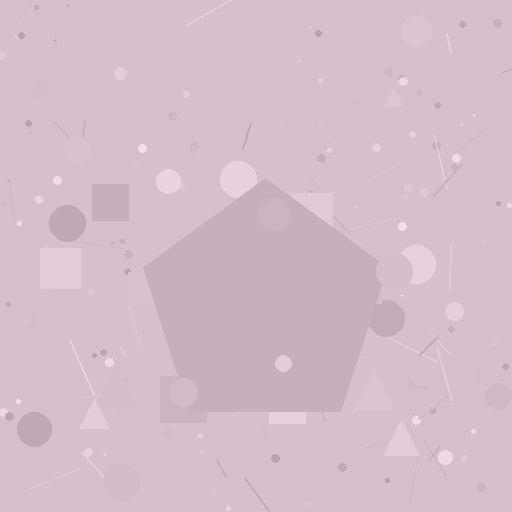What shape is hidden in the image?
A pentagon is hidden in the image.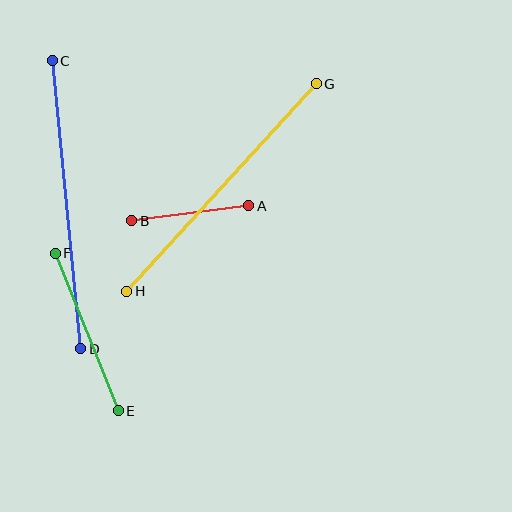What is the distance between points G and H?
The distance is approximately 281 pixels.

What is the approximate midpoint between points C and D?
The midpoint is at approximately (66, 205) pixels.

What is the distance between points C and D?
The distance is approximately 289 pixels.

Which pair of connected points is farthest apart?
Points C and D are farthest apart.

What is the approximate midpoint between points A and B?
The midpoint is at approximately (190, 213) pixels.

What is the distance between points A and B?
The distance is approximately 118 pixels.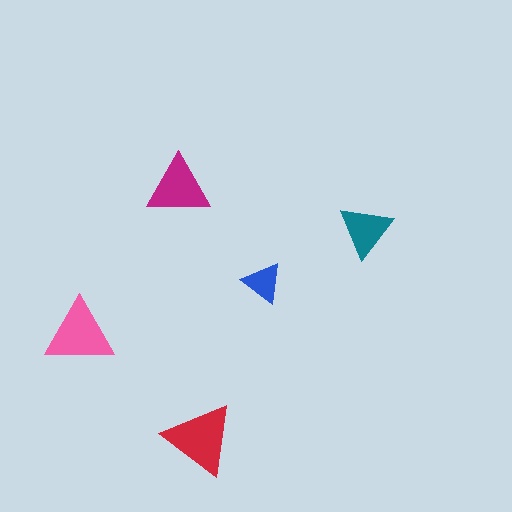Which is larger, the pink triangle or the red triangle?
The red one.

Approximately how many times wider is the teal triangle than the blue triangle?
About 1.5 times wider.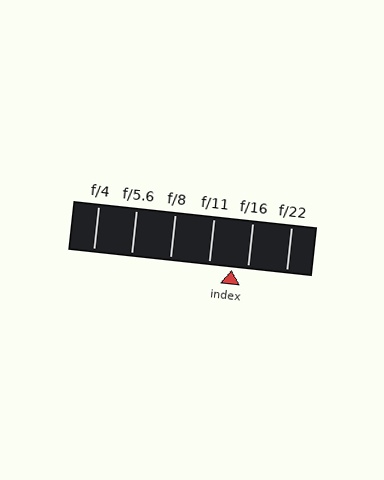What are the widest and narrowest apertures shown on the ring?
The widest aperture shown is f/4 and the narrowest is f/22.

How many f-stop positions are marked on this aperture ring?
There are 6 f-stop positions marked.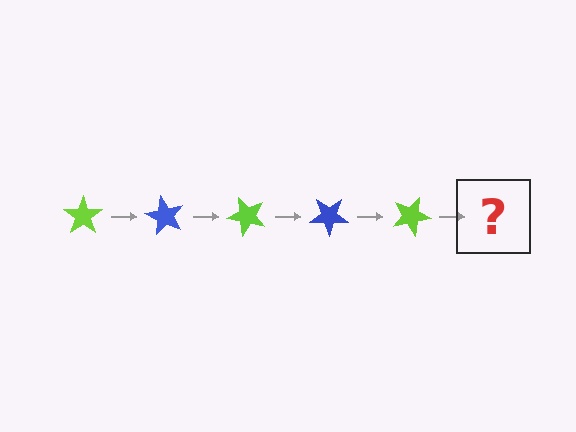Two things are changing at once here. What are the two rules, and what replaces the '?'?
The two rules are that it rotates 60 degrees each step and the color cycles through lime and blue. The '?' should be a blue star, rotated 300 degrees from the start.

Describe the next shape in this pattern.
It should be a blue star, rotated 300 degrees from the start.